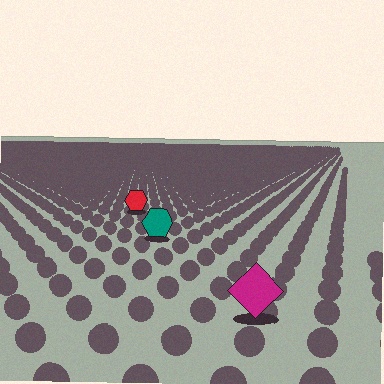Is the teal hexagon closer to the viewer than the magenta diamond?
No. The magenta diamond is closer — you can tell from the texture gradient: the ground texture is coarser near it.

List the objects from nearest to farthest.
From nearest to farthest: the magenta diamond, the teal hexagon, the red hexagon.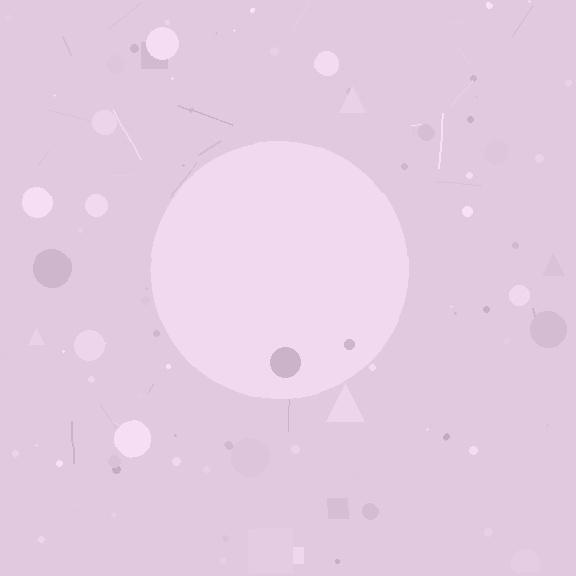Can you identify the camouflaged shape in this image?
The camouflaged shape is a circle.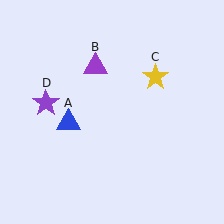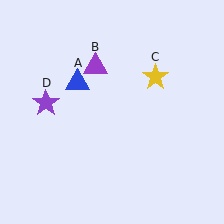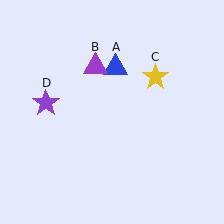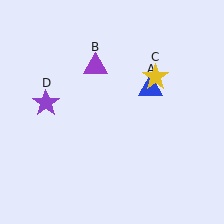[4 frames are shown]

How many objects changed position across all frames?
1 object changed position: blue triangle (object A).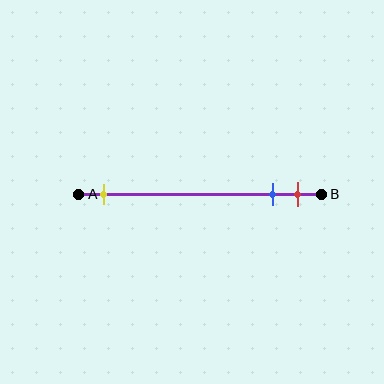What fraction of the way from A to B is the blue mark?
The blue mark is approximately 80% (0.8) of the way from A to B.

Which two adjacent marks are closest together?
The blue and red marks are the closest adjacent pair.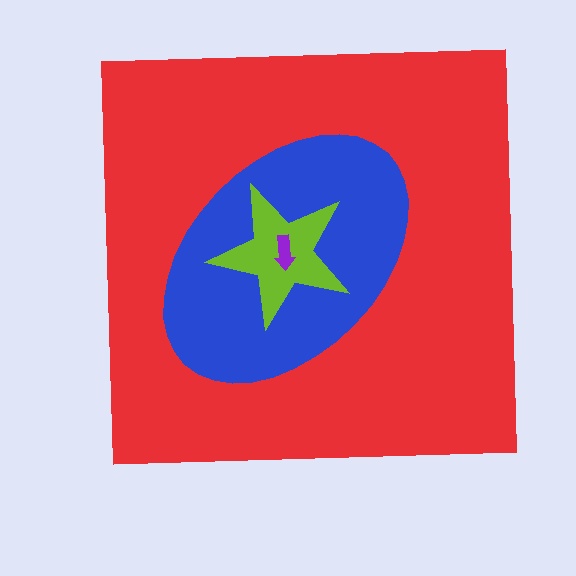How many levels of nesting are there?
4.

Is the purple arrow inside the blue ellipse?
Yes.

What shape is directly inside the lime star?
The purple arrow.